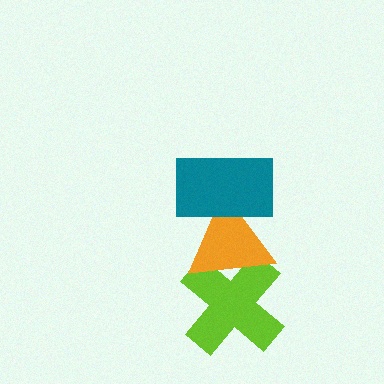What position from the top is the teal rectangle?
The teal rectangle is 1st from the top.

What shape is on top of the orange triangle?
The teal rectangle is on top of the orange triangle.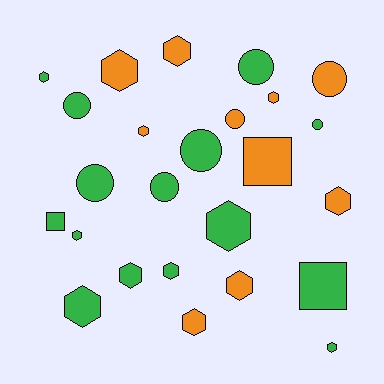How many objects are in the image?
There are 25 objects.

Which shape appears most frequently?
Hexagon, with 14 objects.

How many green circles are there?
There are 6 green circles.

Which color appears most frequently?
Green, with 15 objects.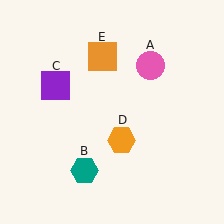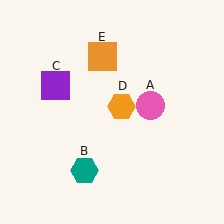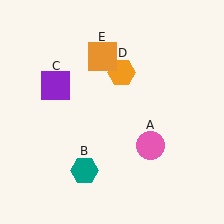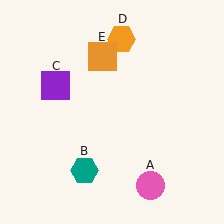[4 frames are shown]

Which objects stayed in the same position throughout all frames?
Teal hexagon (object B) and purple square (object C) and orange square (object E) remained stationary.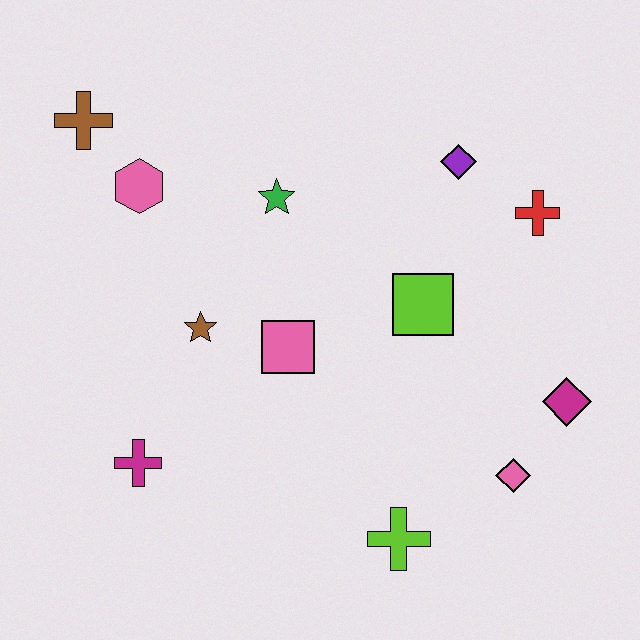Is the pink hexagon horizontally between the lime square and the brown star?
No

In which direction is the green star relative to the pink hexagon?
The green star is to the right of the pink hexagon.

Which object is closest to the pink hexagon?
The brown cross is closest to the pink hexagon.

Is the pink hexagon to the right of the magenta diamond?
No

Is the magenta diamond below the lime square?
Yes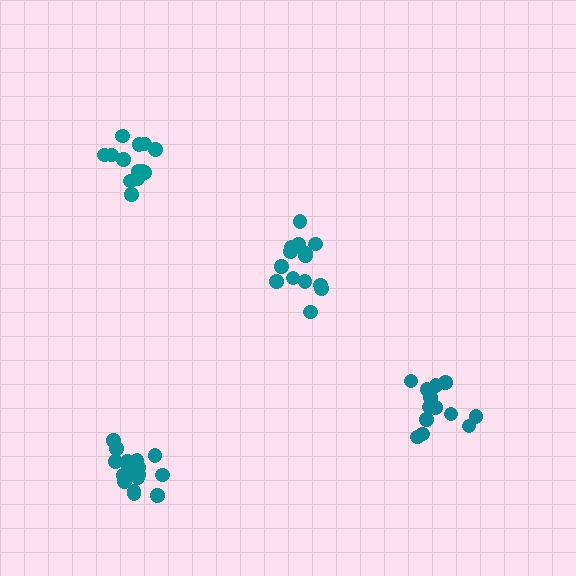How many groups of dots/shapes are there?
There are 4 groups.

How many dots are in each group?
Group 1: 15 dots, Group 2: 14 dots, Group 3: 14 dots, Group 4: 17 dots (60 total).